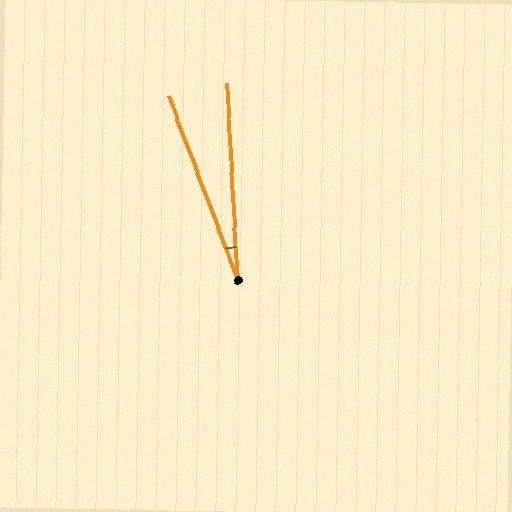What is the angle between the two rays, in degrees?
Approximately 17 degrees.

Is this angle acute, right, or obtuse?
It is acute.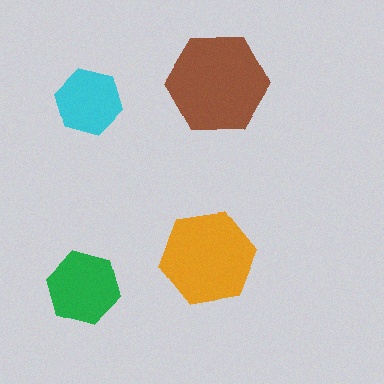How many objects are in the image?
There are 4 objects in the image.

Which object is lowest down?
The green hexagon is bottommost.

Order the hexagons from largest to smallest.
the brown one, the orange one, the green one, the cyan one.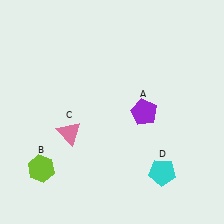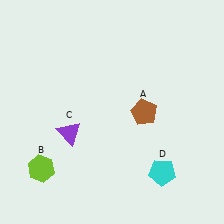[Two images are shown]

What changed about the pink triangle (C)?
In Image 1, C is pink. In Image 2, it changed to purple.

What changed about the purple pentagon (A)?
In Image 1, A is purple. In Image 2, it changed to brown.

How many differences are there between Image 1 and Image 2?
There are 2 differences between the two images.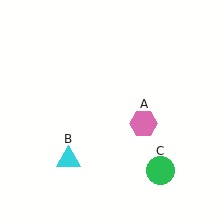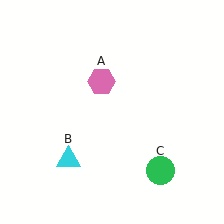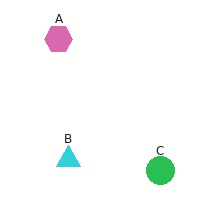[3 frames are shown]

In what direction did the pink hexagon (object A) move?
The pink hexagon (object A) moved up and to the left.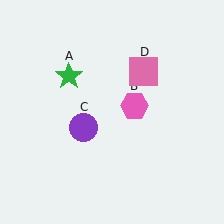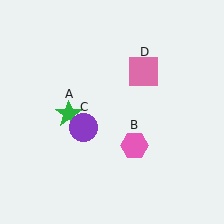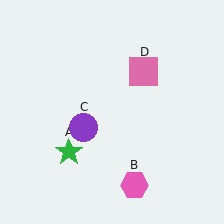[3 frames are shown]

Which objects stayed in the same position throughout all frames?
Purple circle (object C) and pink square (object D) remained stationary.